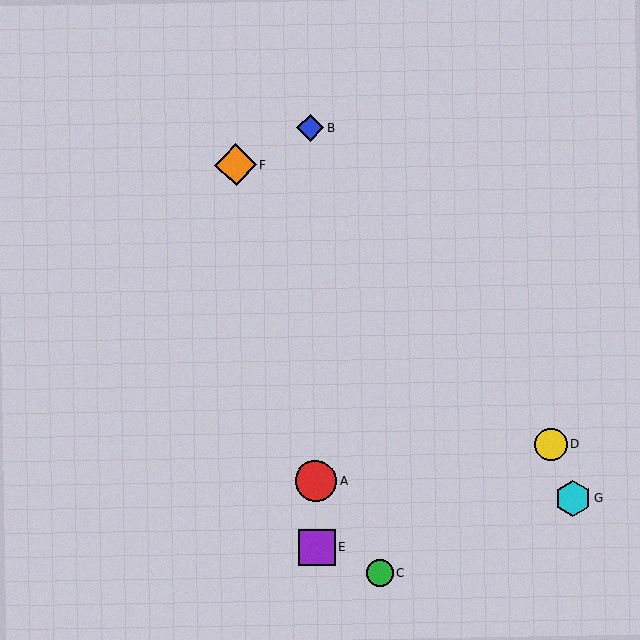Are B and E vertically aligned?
Yes, both are at x≈310.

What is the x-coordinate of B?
Object B is at x≈310.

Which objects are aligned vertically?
Objects A, B, E are aligned vertically.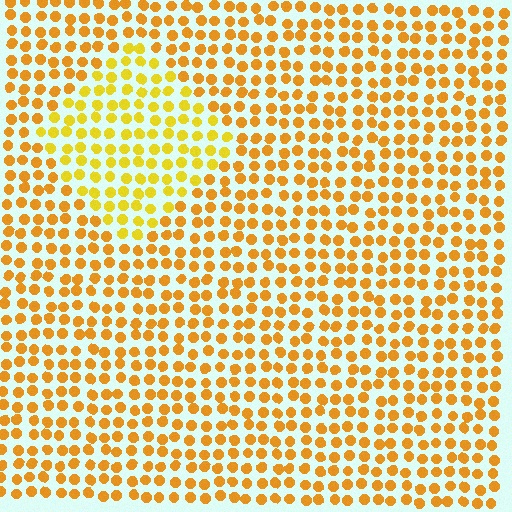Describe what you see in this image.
The image is filled with small orange elements in a uniform arrangement. A diamond-shaped region is visible where the elements are tinted to a slightly different hue, forming a subtle color boundary.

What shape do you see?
I see a diamond.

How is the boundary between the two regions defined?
The boundary is defined purely by a slight shift in hue (about 20 degrees). Spacing, size, and orientation are identical on both sides.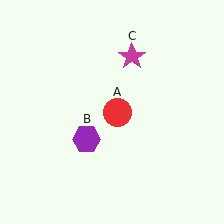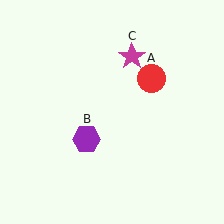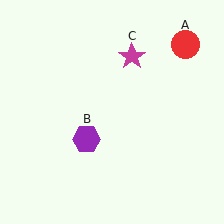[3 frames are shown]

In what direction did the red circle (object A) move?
The red circle (object A) moved up and to the right.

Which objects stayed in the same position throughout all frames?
Purple hexagon (object B) and magenta star (object C) remained stationary.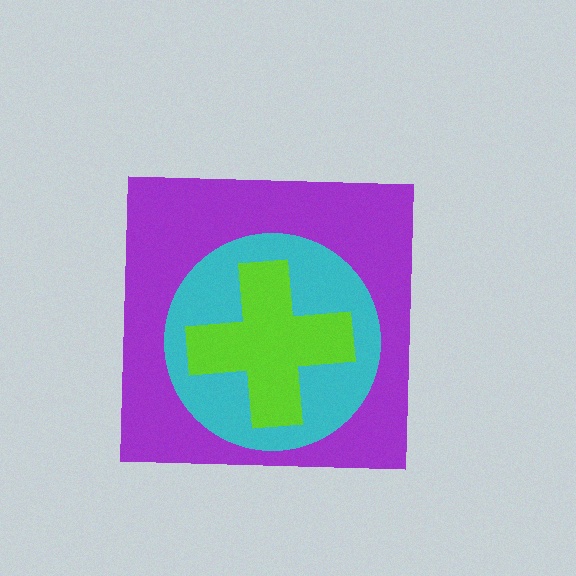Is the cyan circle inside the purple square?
Yes.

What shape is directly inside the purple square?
The cyan circle.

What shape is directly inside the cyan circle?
The lime cross.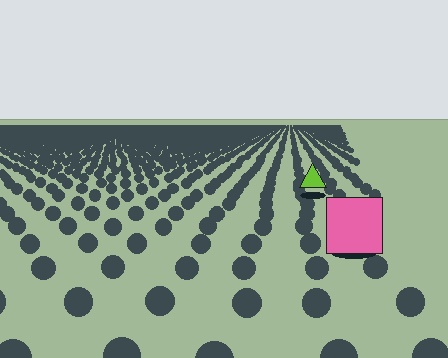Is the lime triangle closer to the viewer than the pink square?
No. The pink square is closer — you can tell from the texture gradient: the ground texture is coarser near it.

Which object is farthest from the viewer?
The lime triangle is farthest from the viewer. It appears smaller and the ground texture around it is denser.